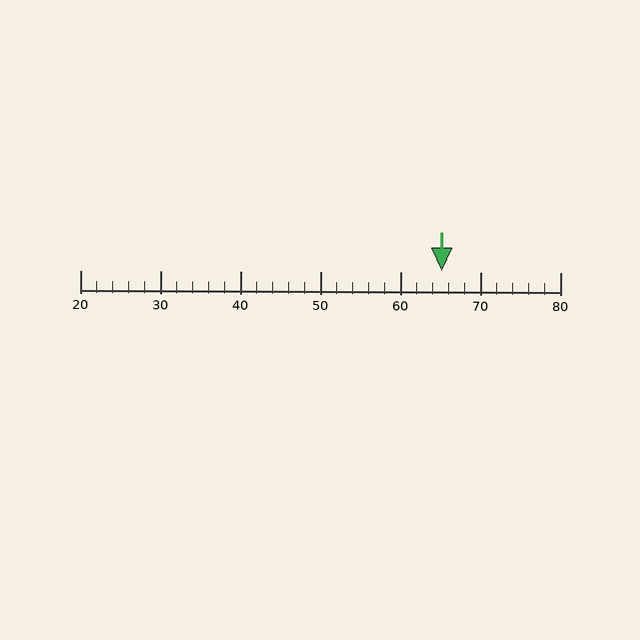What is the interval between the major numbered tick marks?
The major tick marks are spaced 10 units apart.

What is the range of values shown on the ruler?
The ruler shows values from 20 to 80.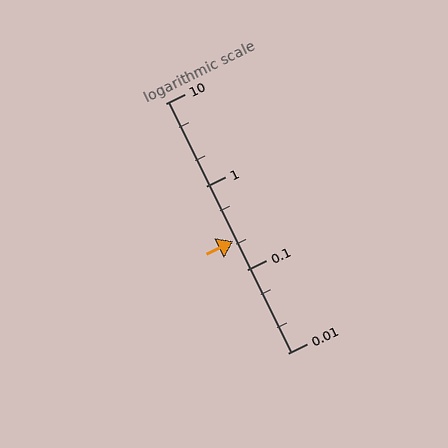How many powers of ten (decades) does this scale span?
The scale spans 3 decades, from 0.01 to 10.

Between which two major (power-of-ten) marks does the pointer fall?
The pointer is between 0.1 and 1.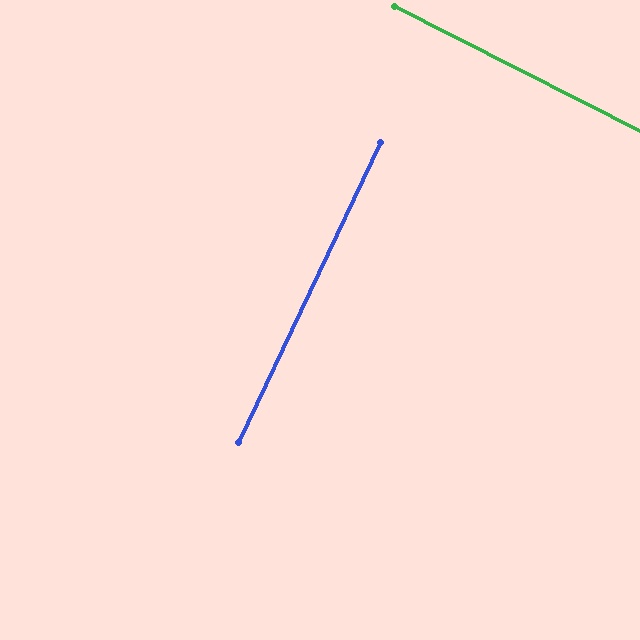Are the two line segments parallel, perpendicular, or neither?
Perpendicular — they meet at approximately 88°.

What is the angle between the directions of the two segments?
Approximately 88 degrees.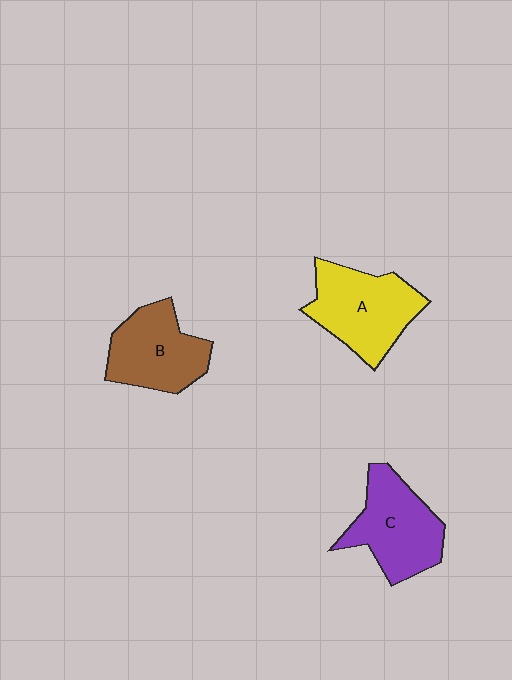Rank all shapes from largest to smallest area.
From largest to smallest: A (yellow), C (purple), B (brown).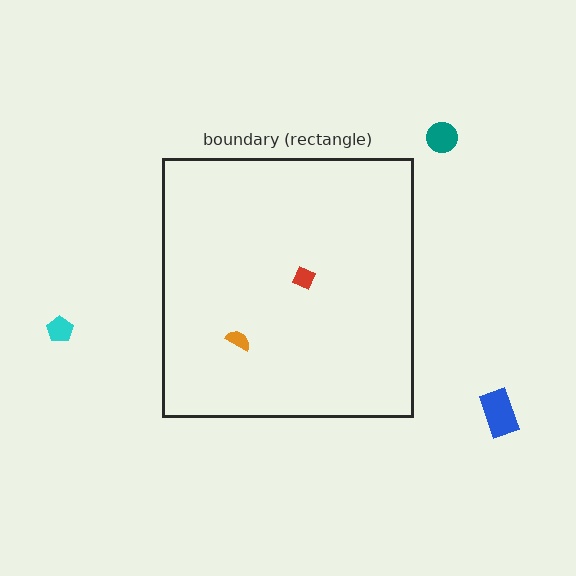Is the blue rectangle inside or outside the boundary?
Outside.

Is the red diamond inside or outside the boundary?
Inside.